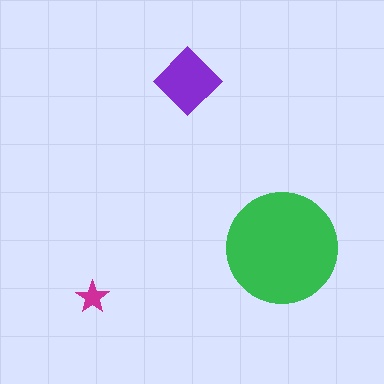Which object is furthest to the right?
The green circle is rightmost.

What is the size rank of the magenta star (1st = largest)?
3rd.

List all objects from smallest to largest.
The magenta star, the purple diamond, the green circle.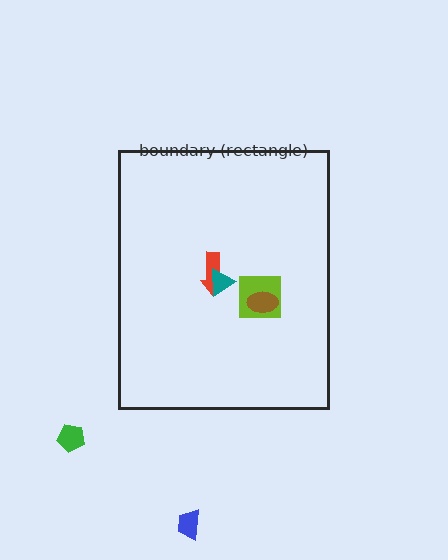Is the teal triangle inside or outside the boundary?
Inside.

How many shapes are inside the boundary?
5 inside, 2 outside.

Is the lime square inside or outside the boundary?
Inside.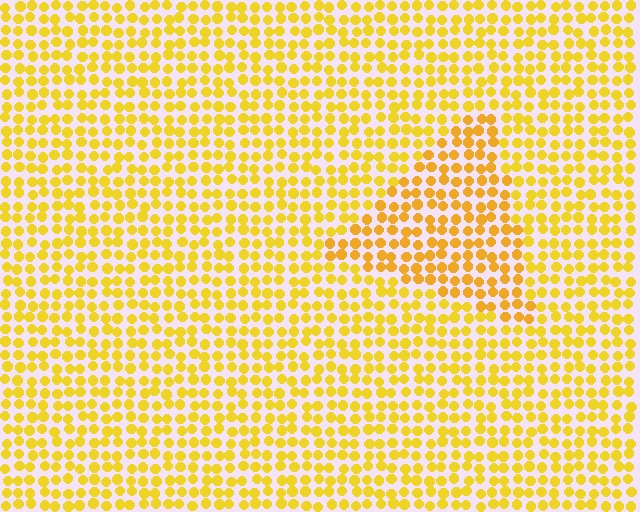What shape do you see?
I see a triangle.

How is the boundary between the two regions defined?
The boundary is defined purely by a slight shift in hue (about 13 degrees). Spacing, size, and orientation are identical on both sides.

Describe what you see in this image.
The image is filled with small yellow elements in a uniform arrangement. A triangle-shaped region is visible where the elements are tinted to a slightly different hue, forming a subtle color boundary.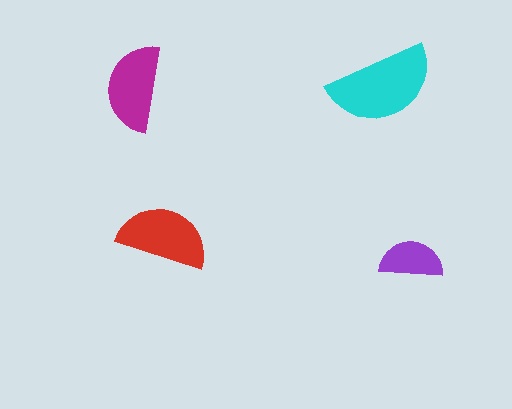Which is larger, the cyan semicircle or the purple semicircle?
The cyan one.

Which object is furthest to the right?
The purple semicircle is rightmost.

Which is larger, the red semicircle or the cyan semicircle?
The cyan one.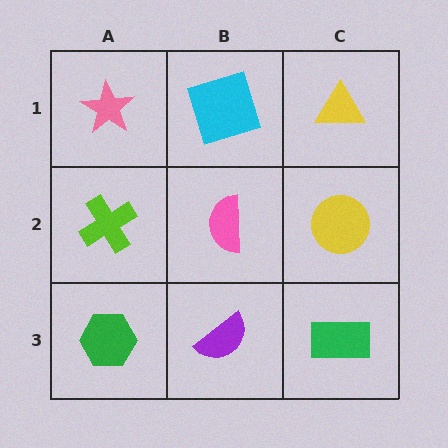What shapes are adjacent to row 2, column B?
A cyan square (row 1, column B), a purple semicircle (row 3, column B), a lime cross (row 2, column A), a yellow circle (row 2, column C).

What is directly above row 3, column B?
A pink semicircle.